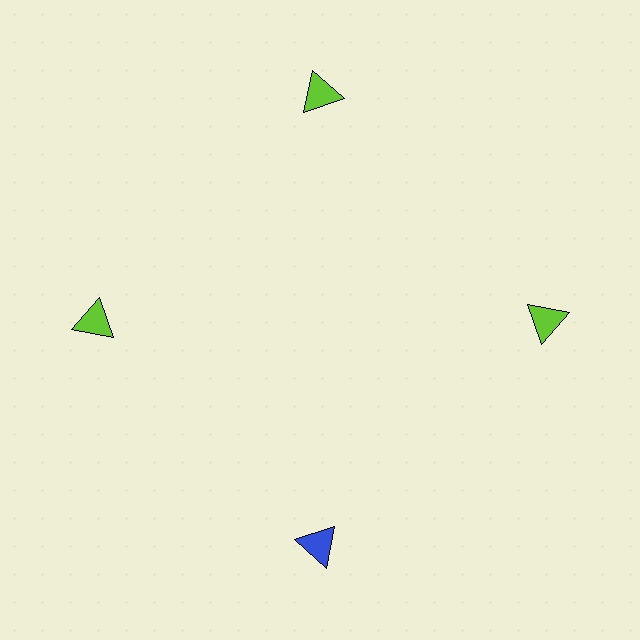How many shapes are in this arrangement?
There are 4 shapes arranged in a ring pattern.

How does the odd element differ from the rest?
It has a different color: blue instead of lime.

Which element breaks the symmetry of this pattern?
The blue triangle at roughly the 6 o'clock position breaks the symmetry. All other shapes are lime triangles.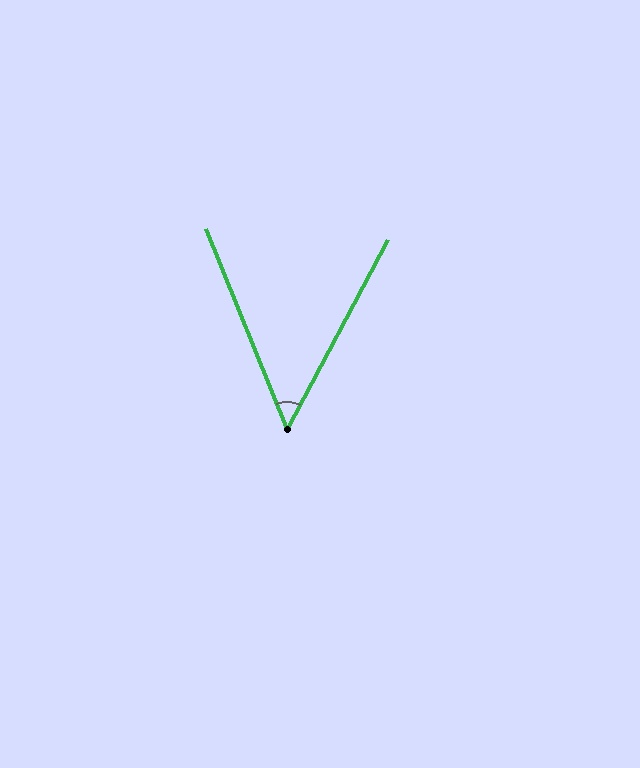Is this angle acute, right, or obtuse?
It is acute.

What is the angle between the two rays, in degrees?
Approximately 50 degrees.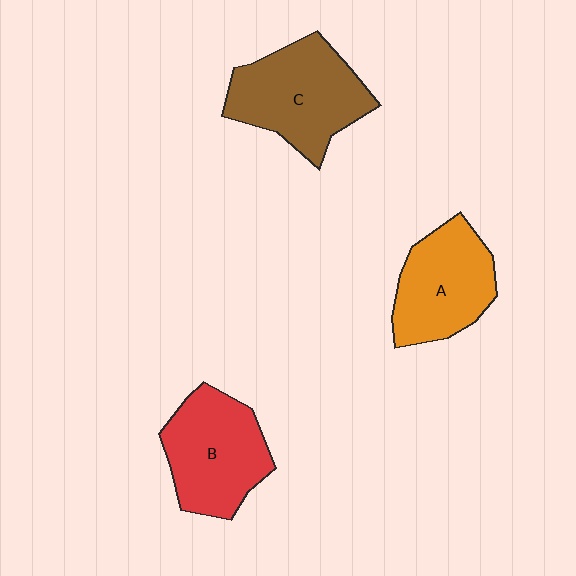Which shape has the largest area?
Shape C (brown).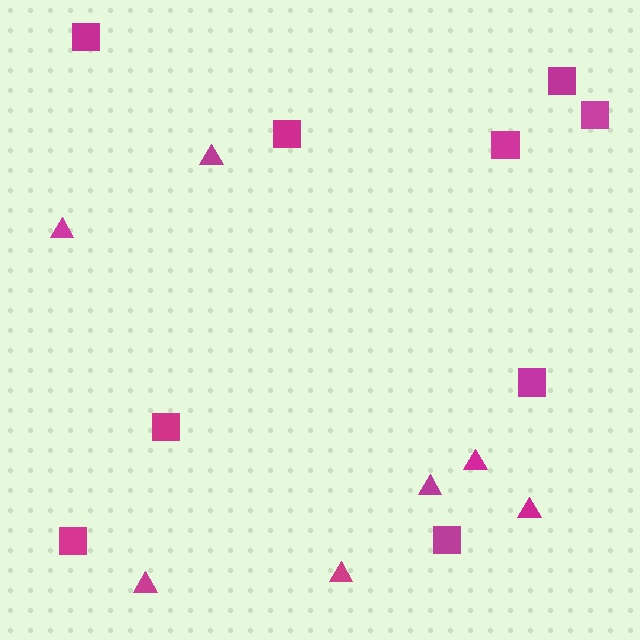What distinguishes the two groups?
There are 2 groups: one group of squares (9) and one group of triangles (7).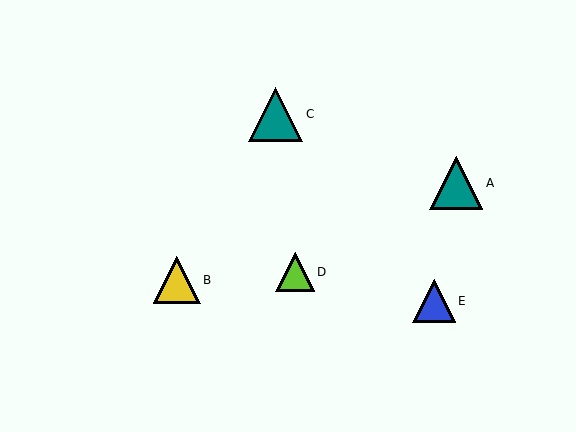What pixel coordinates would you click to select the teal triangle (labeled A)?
Click at (456, 183) to select the teal triangle A.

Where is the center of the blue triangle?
The center of the blue triangle is at (434, 301).